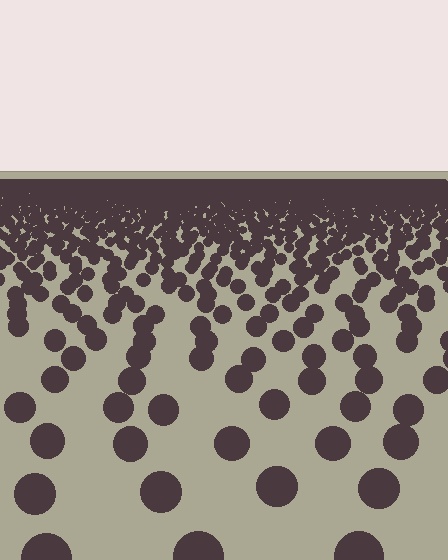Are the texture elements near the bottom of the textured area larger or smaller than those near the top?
Larger. Near the bottom, elements are closer to the viewer and appear at a bigger on-screen size.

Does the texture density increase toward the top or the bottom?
Density increases toward the top.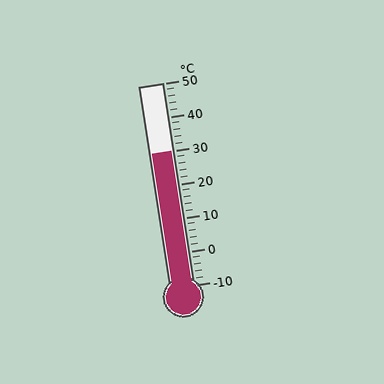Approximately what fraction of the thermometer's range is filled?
The thermometer is filled to approximately 65% of its range.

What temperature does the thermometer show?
The thermometer shows approximately 30°C.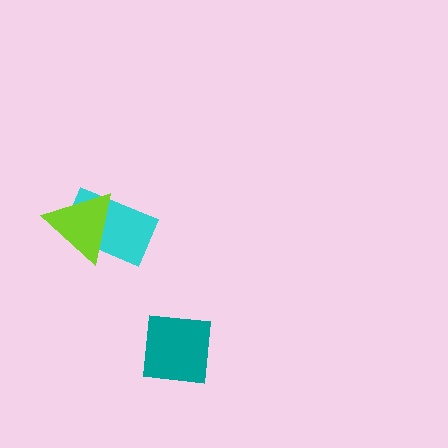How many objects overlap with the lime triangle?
1 object overlaps with the lime triangle.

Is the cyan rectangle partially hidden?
Yes, it is partially covered by another shape.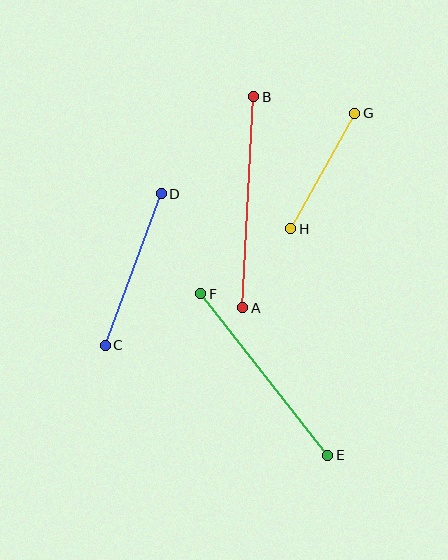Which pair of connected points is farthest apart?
Points A and B are farthest apart.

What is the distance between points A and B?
The distance is approximately 211 pixels.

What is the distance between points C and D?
The distance is approximately 162 pixels.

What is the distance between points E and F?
The distance is approximately 205 pixels.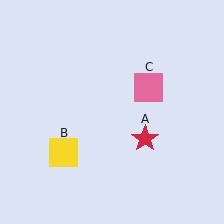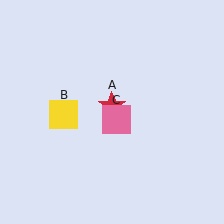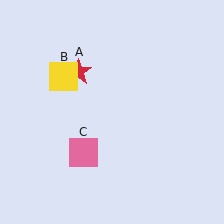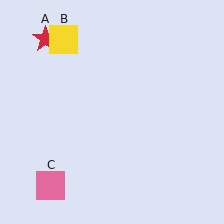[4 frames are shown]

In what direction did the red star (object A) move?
The red star (object A) moved up and to the left.